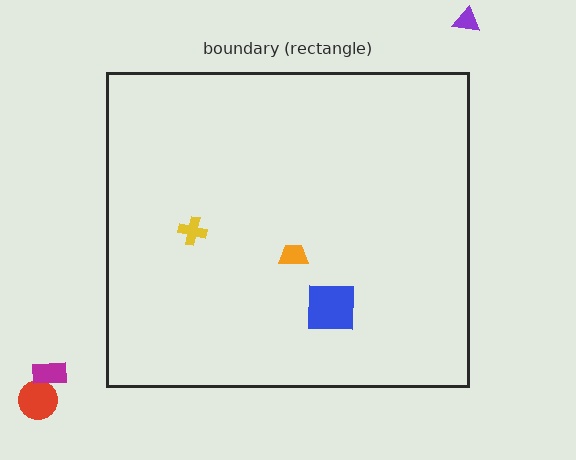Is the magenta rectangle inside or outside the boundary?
Outside.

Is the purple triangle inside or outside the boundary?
Outside.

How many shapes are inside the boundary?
3 inside, 3 outside.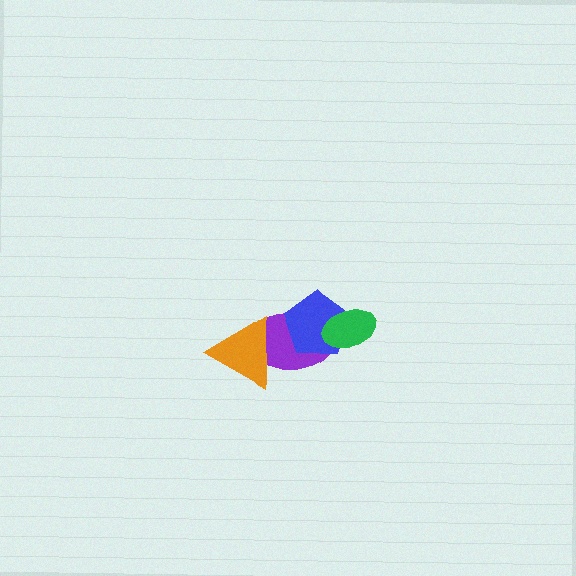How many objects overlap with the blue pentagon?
2 objects overlap with the blue pentagon.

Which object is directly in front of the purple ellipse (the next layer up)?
The orange triangle is directly in front of the purple ellipse.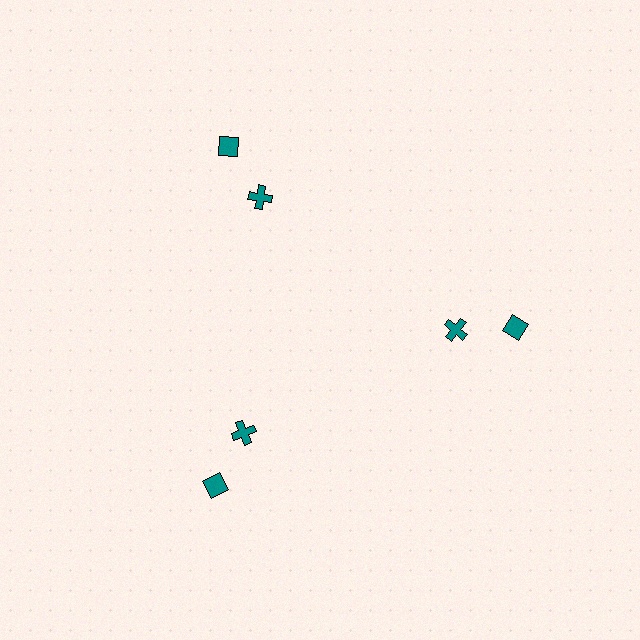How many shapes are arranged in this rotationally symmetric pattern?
There are 6 shapes, arranged in 3 groups of 2.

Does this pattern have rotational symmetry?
Yes, this pattern has 3-fold rotational symmetry. It looks the same after rotating 120 degrees around the center.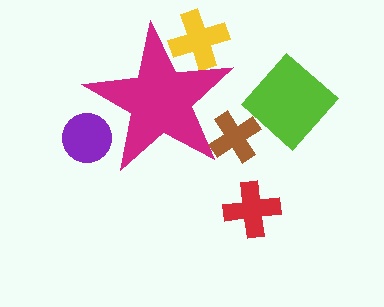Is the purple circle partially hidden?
Yes, the purple circle is partially hidden behind the magenta star.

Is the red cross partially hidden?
No, the red cross is fully visible.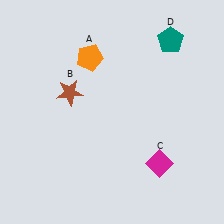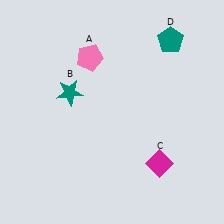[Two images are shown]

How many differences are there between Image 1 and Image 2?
There are 2 differences between the two images.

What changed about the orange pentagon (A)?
In Image 1, A is orange. In Image 2, it changed to pink.